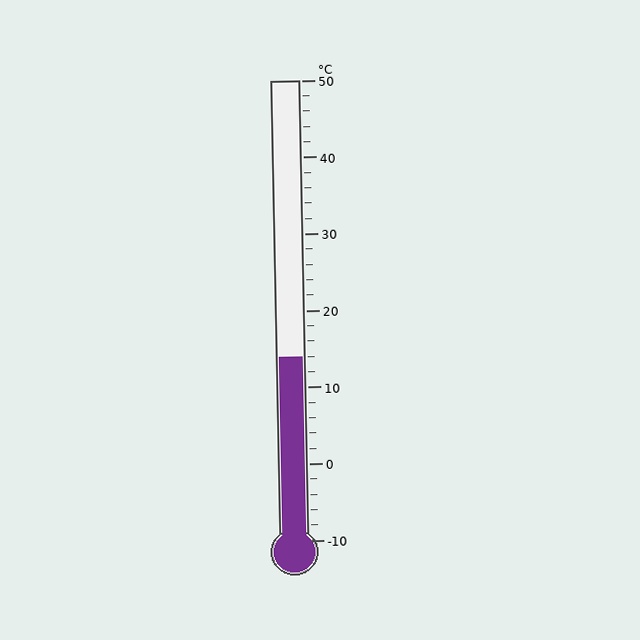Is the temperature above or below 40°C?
The temperature is below 40°C.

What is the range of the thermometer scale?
The thermometer scale ranges from -10°C to 50°C.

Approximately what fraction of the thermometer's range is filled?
The thermometer is filled to approximately 40% of its range.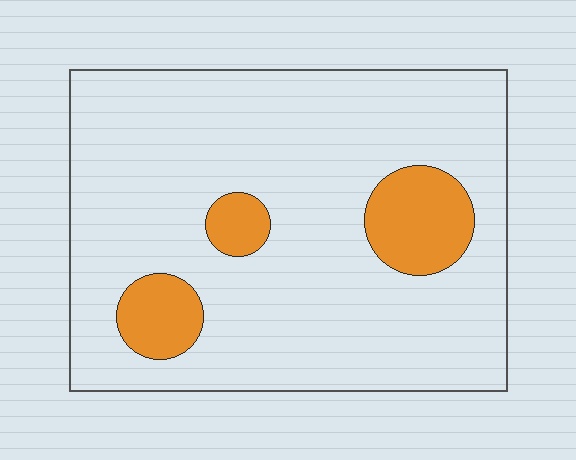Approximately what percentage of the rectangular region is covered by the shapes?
Approximately 15%.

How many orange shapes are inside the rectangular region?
3.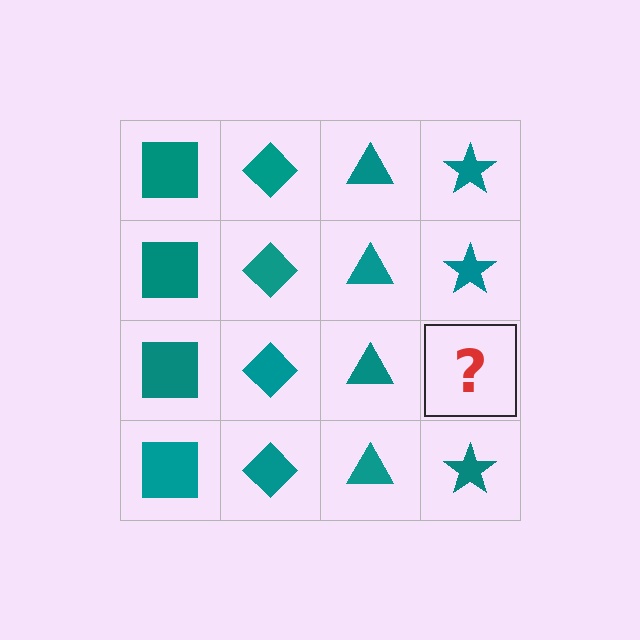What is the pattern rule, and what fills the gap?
The rule is that each column has a consistent shape. The gap should be filled with a teal star.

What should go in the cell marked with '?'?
The missing cell should contain a teal star.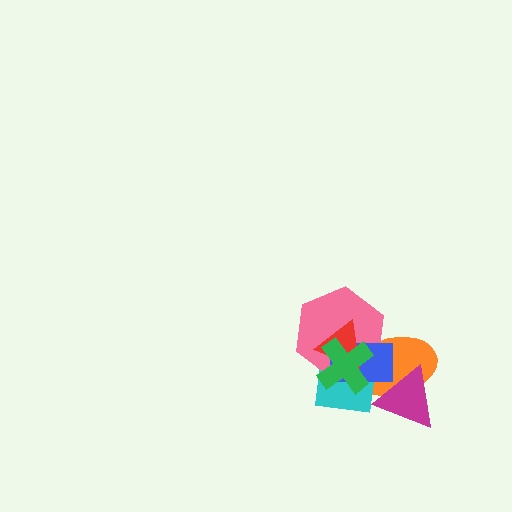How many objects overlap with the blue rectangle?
6 objects overlap with the blue rectangle.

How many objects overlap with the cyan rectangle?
6 objects overlap with the cyan rectangle.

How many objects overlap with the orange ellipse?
6 objects overlap with the orange ellipse.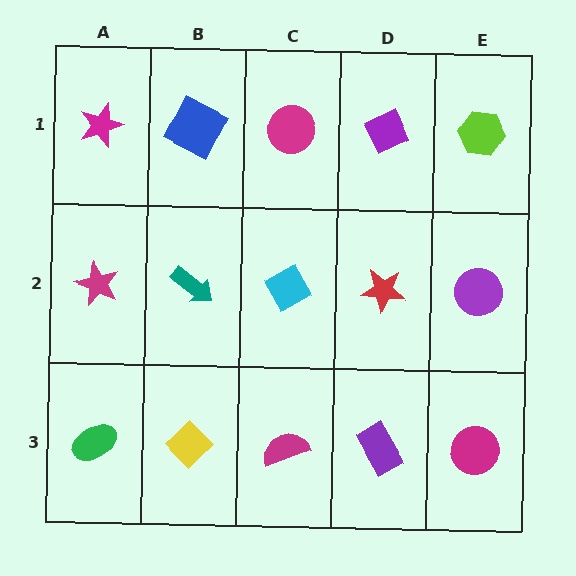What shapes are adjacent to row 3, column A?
A magenta star (row 2, column A), a yellow diamond (row 3, column B).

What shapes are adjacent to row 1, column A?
A magenta star (row 2, column A), a blue square (row 1, column B).